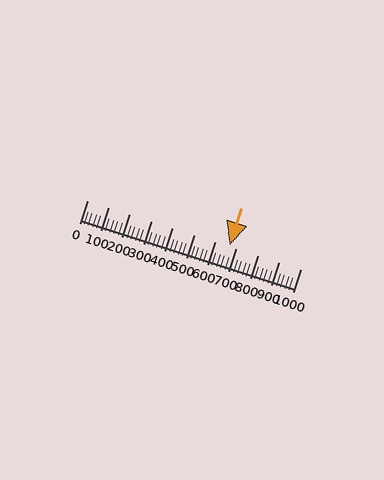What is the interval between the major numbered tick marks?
The major tick marks are spaced 100 units apart.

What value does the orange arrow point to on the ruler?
The orange arrow points to approximately 668.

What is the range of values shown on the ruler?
The ruler shows values from 0 to 1000.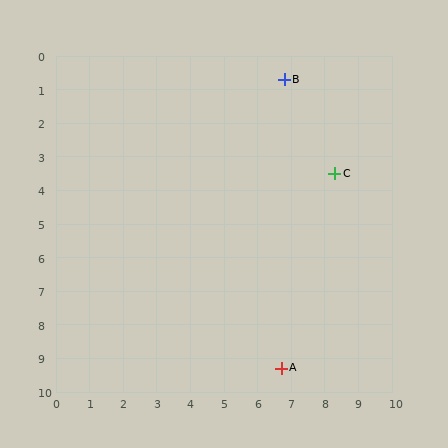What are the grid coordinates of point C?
Point C is at approximately (8.3, 3.5).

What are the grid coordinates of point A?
Point A is at approximately (6.7, 9.3).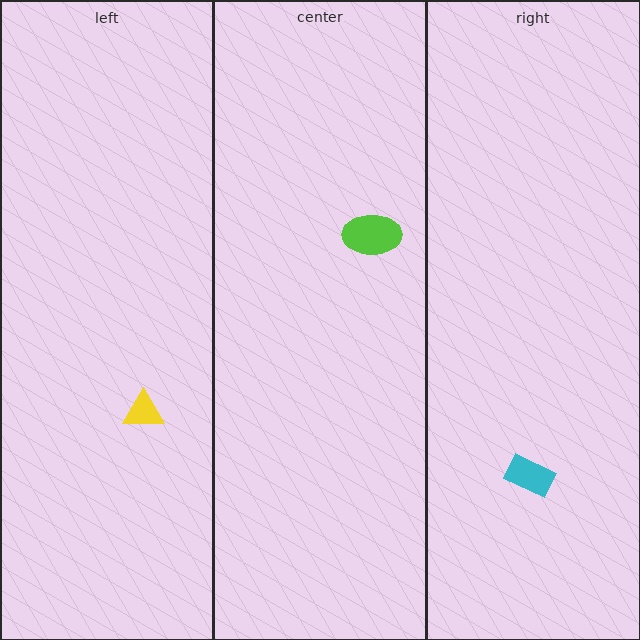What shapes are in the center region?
The lime ellipse.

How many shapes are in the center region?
1.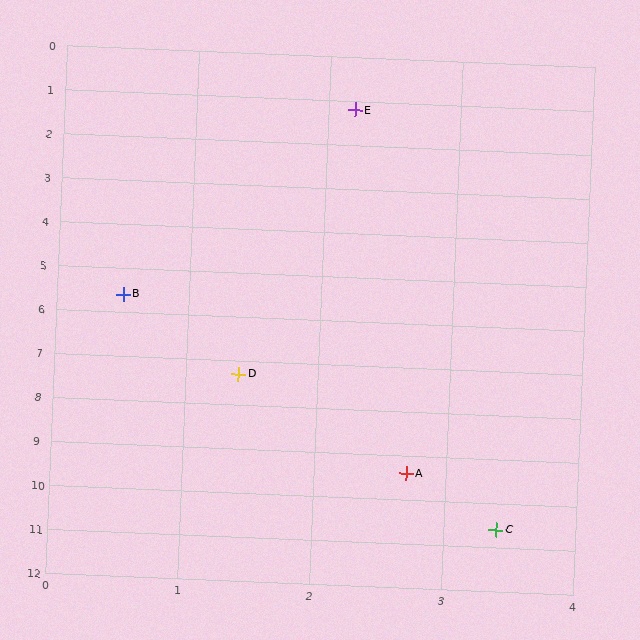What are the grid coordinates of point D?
Point D is at approximately (1.4, 7.3).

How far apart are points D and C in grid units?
Points D and C are about 3.9 grid units apart.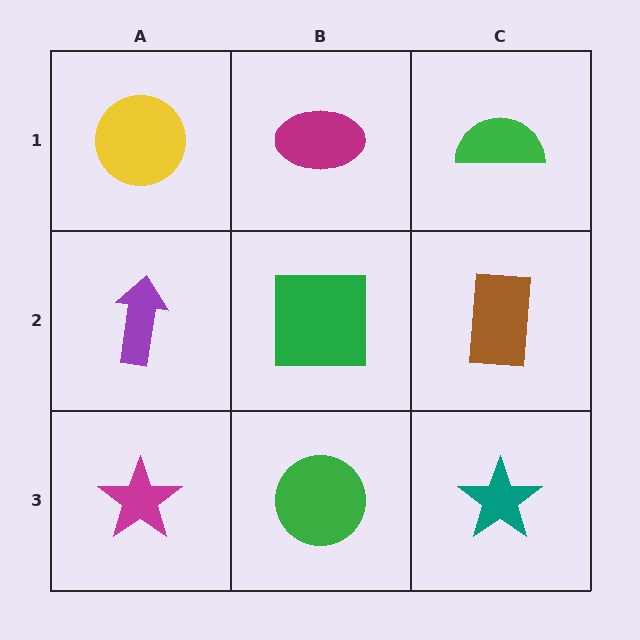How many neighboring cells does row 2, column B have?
4.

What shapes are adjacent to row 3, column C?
A brown rectangle (row 2, column C), a green circle (row 3, column B).